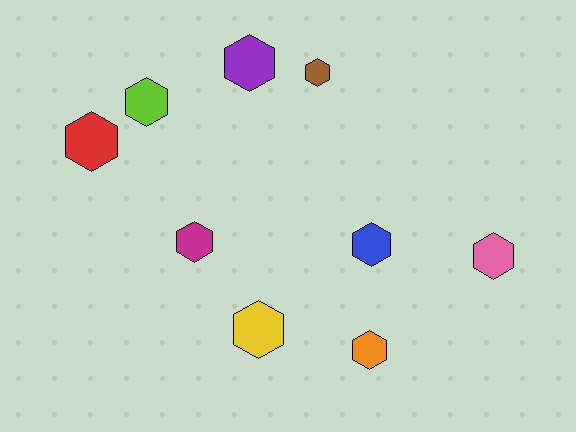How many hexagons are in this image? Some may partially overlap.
There are 9 hexagons.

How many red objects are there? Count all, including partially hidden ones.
There is 1 red object.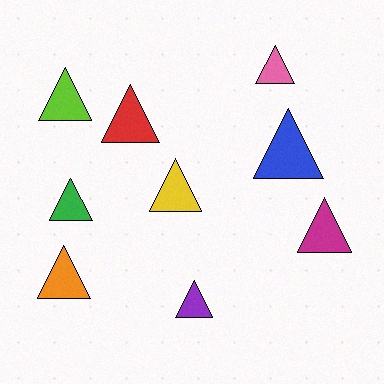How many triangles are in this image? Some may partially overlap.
There are 9 triangles.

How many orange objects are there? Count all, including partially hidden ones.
There is 1 orange object.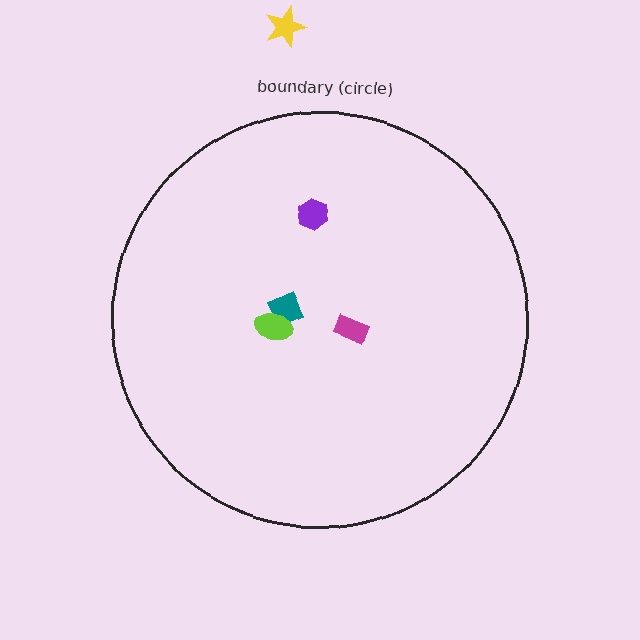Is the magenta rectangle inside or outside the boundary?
Inside.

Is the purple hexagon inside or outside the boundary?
Inside.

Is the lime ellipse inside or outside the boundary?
Inside.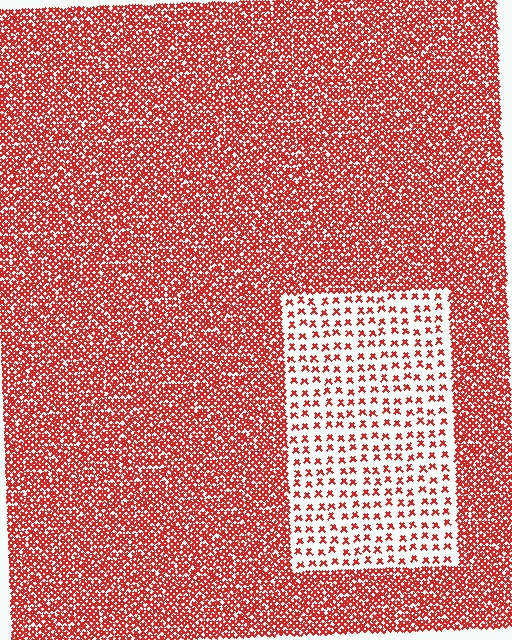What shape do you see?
I see a rectangle.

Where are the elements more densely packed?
The elements are more densely packed outside the rectangle boundary.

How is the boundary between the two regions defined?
The boundary is defined by a change in element density (approximately 3.1x ratio). All elements are the same color, size, and shape.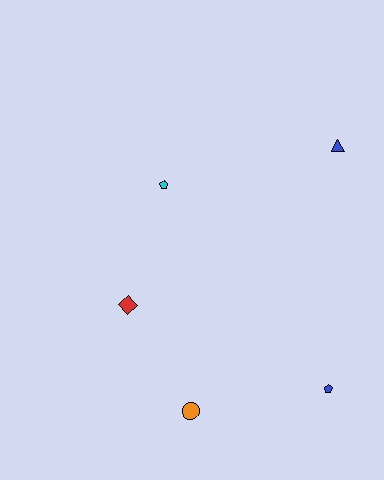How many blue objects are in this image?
There are 2 blue objects.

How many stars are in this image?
There are no stars.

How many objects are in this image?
There are 5 objects.